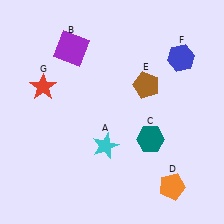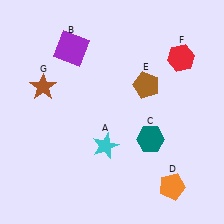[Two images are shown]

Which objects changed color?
F changed from blue to red. G changed from red to brown.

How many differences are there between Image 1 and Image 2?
There are 2 differences between the two images.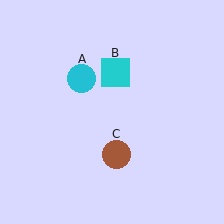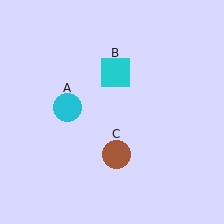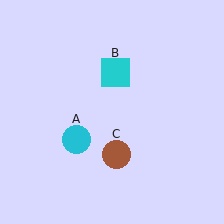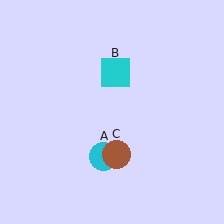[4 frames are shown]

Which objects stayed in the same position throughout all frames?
Cyan square (object B) and brown circle (object C) remained stationary.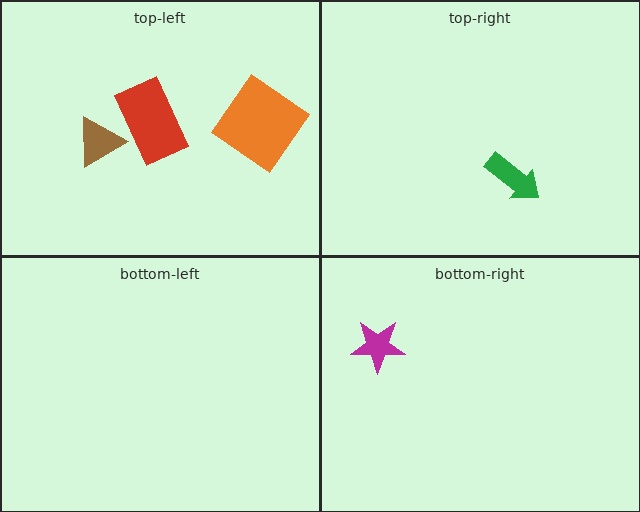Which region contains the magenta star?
The bottom-right region.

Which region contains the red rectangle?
The top-left region.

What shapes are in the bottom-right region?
The magenta star.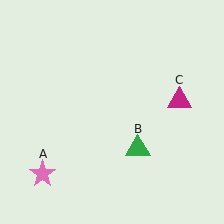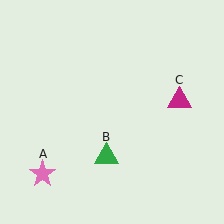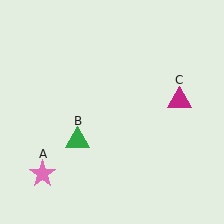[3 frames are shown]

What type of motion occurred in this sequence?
The green triangle (object B) rotated clockwise around the center of the scene.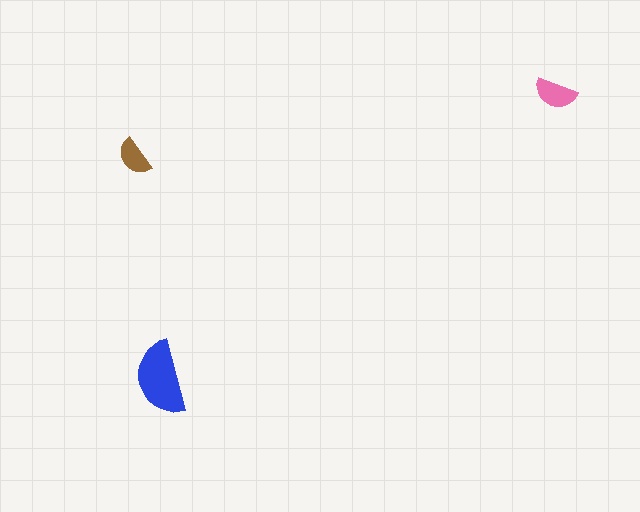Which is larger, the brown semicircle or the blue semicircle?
The blue one.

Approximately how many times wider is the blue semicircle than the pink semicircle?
About 1.5 times wider.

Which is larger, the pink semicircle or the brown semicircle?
The pink one.